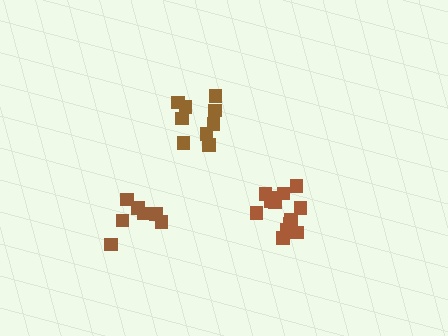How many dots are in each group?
Group 1: 7 dots, Group 2: 13 dots, Group 3: 9 dots (29 total).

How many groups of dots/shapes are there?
There are 3 groups.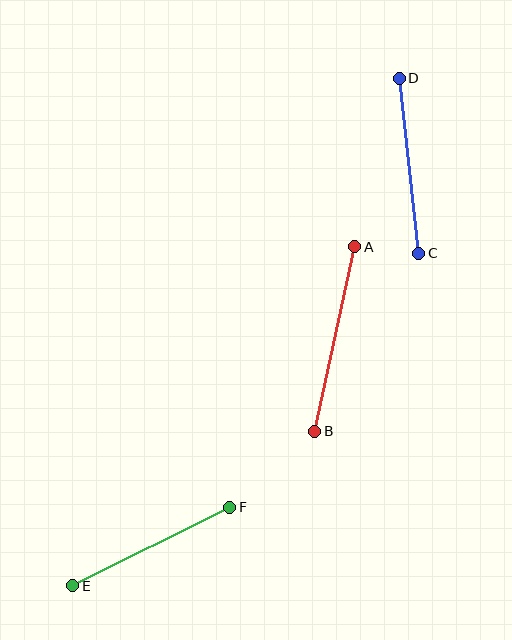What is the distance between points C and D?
The distance is approximately 176 pixels.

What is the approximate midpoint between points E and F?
The midpoint is at approximately (151, 547) pixels.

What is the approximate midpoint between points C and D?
The midpoint is at approximately (409, 166) pixels.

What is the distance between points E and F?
The distance is approximately 176 pixels.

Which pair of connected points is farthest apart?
Points A and B are farthest apart.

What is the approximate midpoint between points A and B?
The midpoint is at approximately (335, 339) pixels.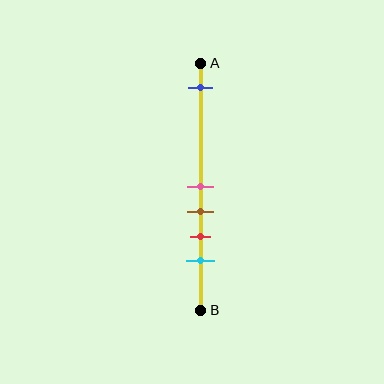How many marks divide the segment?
There are 5 marks dividing the segment.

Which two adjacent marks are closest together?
The pink and brown marks are the closest adjacent pair.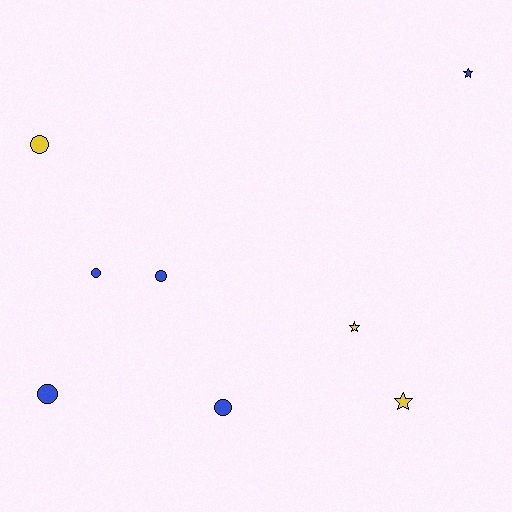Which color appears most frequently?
Blue, with 5 objects.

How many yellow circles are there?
There is 1 yellow circle.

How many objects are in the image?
There are 8 objects.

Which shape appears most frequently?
Circle, with 5 objects.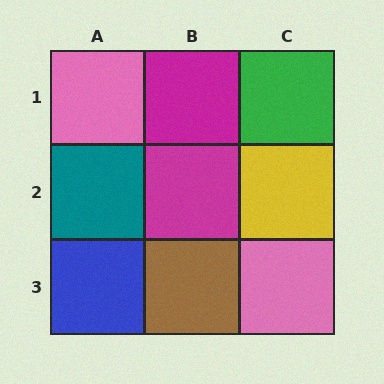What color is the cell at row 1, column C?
Green.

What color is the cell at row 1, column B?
Magenta.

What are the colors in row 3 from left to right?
Blue, brown, pink.